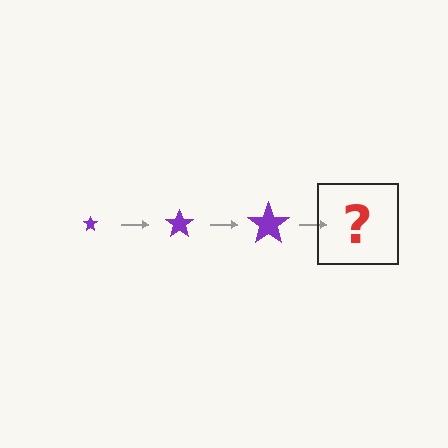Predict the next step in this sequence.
The next step is a purple star, larger than the previous one.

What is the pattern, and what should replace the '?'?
The pattern is that the star gets progressively larger each step. The '?' should be a purple star, larger than the previous one.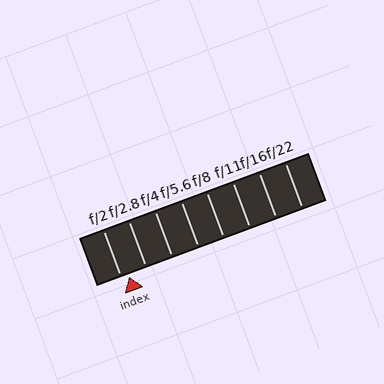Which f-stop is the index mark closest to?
The index mark is closest to f/2.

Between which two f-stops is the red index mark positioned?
The index mark is between f/2 and f/2.8.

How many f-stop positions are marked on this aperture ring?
There are 8 f-stop positions marked.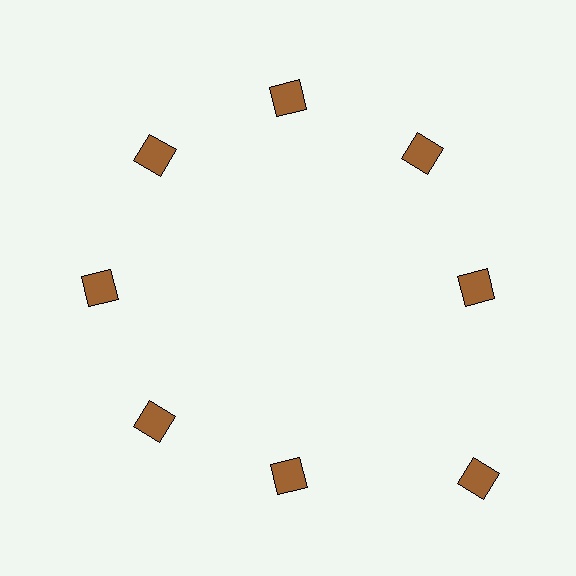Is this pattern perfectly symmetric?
No. The 8 brown diamonds are arranged in a ring, but one element near the 4 o'clock position is pushed outward from the center, breaking the 8-fold rotational symmetry.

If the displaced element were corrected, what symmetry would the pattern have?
It would have 8-fold rotational symmetry — the pattern would map onto itself every 45 degrees.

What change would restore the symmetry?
The symmetry would be restored by moving it inward, back onto the ring so that all 8 diamonds sit at equal angles and equal distance from the center.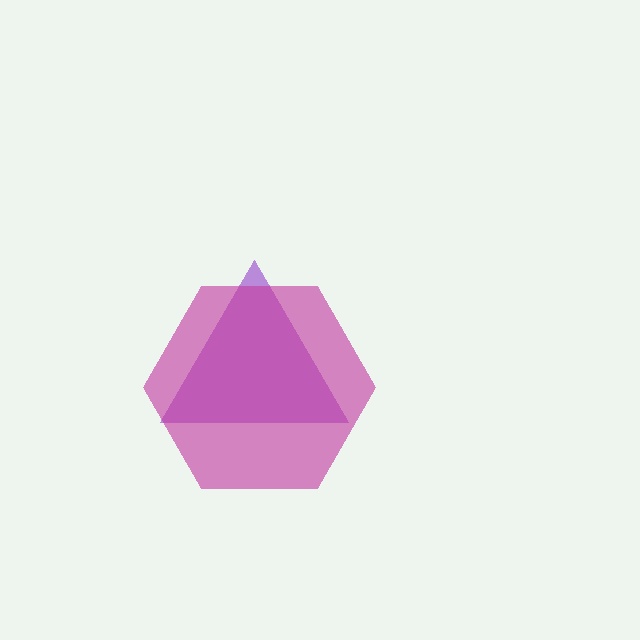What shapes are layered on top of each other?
The layered shapes are: a purple triangle, a magenta hexagon.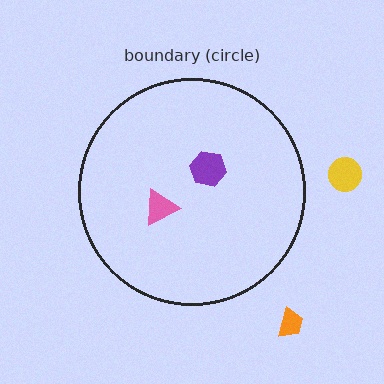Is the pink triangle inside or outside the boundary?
Inside.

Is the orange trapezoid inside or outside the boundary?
Outside.